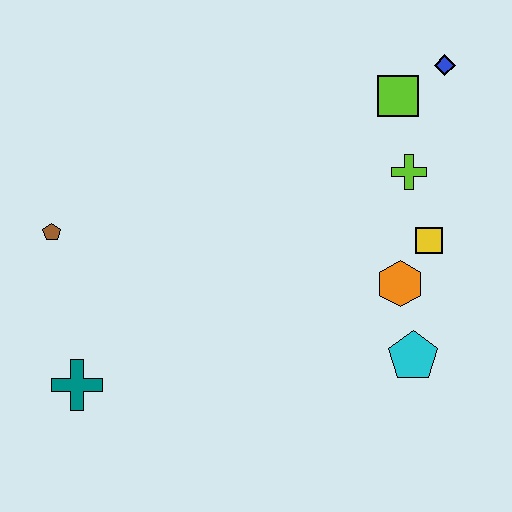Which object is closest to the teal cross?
The brown pentagon is closest to the teal cross.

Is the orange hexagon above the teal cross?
Yes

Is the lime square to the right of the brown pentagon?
Yes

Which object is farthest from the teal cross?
The blue diamond is farthest from the teal cross.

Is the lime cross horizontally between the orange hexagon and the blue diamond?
Yes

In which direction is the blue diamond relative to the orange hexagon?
The blue diamond is above the orange hexagon.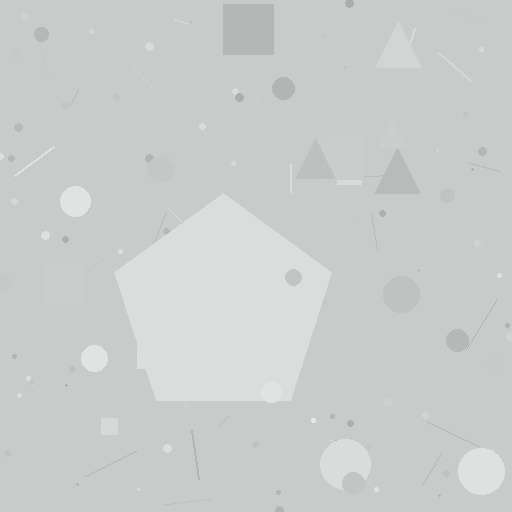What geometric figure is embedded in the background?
A pentagon is embedded in the background.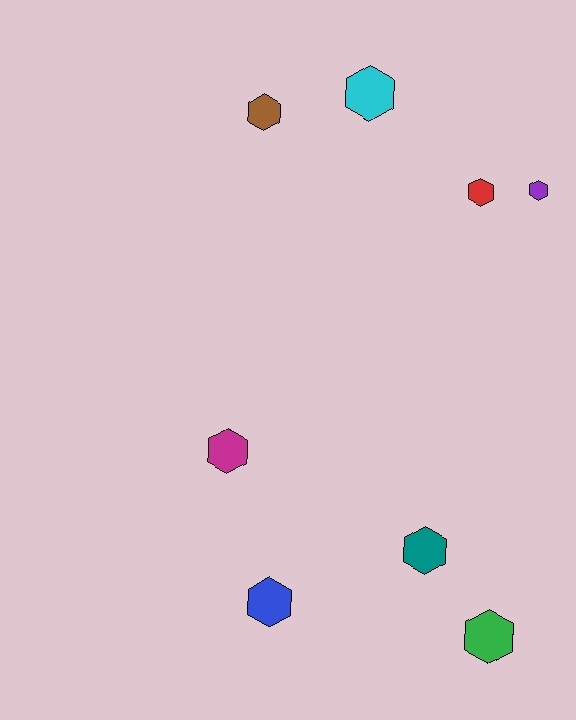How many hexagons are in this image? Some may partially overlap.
There are 8 hexagons.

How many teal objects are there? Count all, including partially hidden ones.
There is 1 teal object.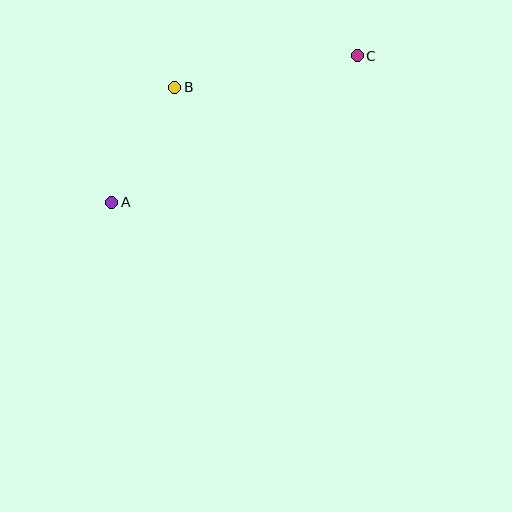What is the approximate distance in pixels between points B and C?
The distance between B and C is approximately 185 pixels.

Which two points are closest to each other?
Points A and B are closest to each other.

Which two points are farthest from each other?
Points A and C are farthest from each other.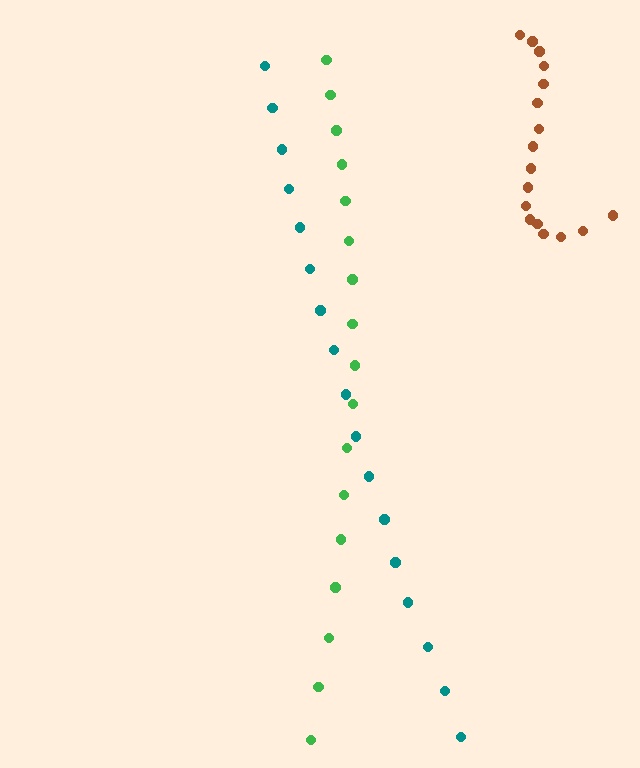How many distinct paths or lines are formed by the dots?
There are 3 distinct paths.